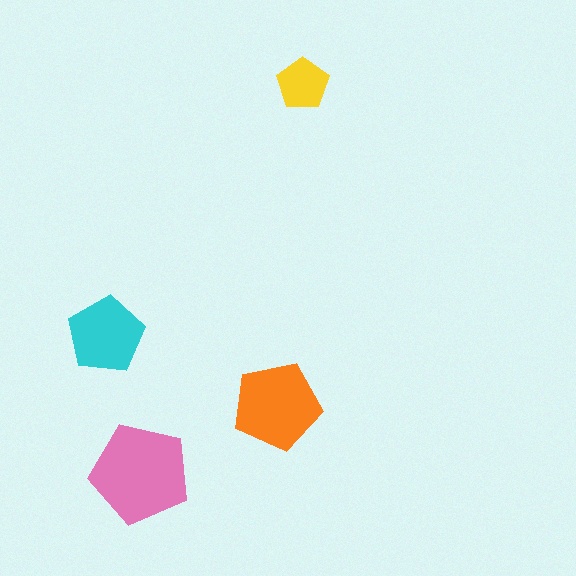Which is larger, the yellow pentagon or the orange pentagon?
The orange one.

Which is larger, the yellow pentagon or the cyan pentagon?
The cyan one.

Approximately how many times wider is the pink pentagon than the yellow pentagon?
About 2 times wider.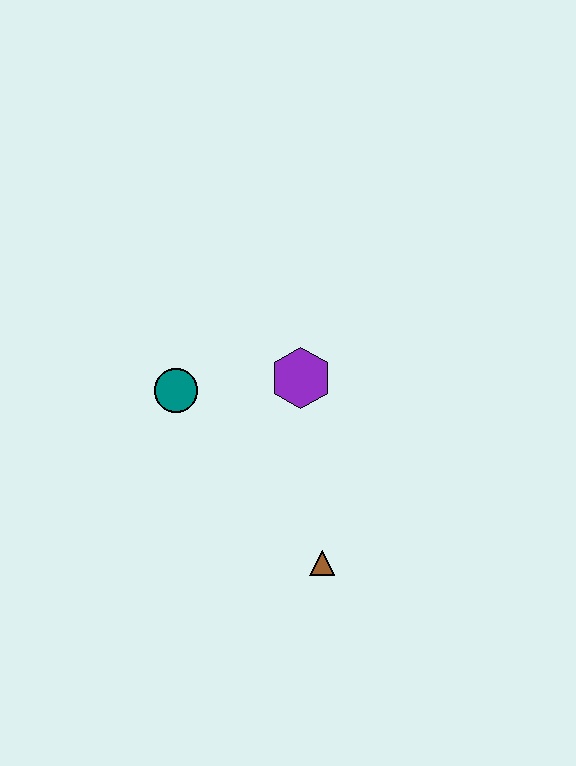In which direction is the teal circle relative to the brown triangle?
The teal circle is above the brown triangle.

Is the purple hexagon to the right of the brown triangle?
No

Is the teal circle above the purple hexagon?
No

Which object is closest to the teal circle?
The purple hexagon is closest to the teal circle.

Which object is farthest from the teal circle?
The brown triangle is farthest from the teal circle.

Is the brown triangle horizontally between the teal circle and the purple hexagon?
No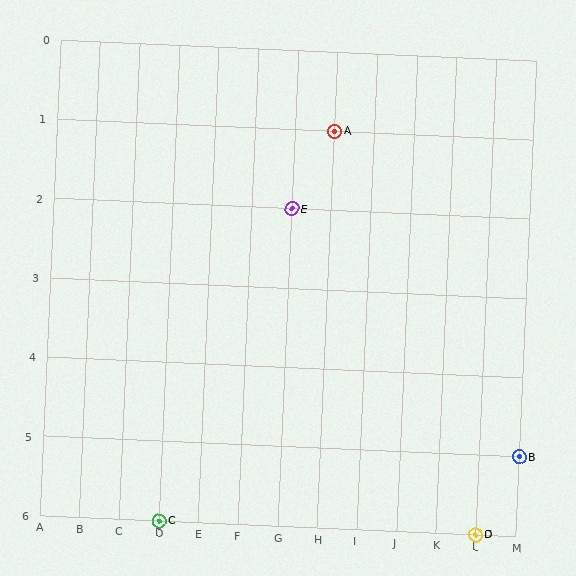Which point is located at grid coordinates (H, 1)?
Point A is at (H, 1).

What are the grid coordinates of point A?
Point A is at grid coordinates (H, 1).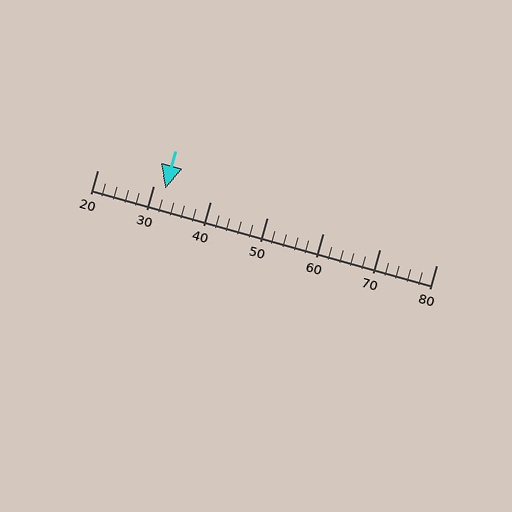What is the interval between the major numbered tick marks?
The major tick marks are spaced 10 units apart.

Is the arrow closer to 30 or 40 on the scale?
The arrow is closer to 30.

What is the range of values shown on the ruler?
The ruler shows values from 20 to 80.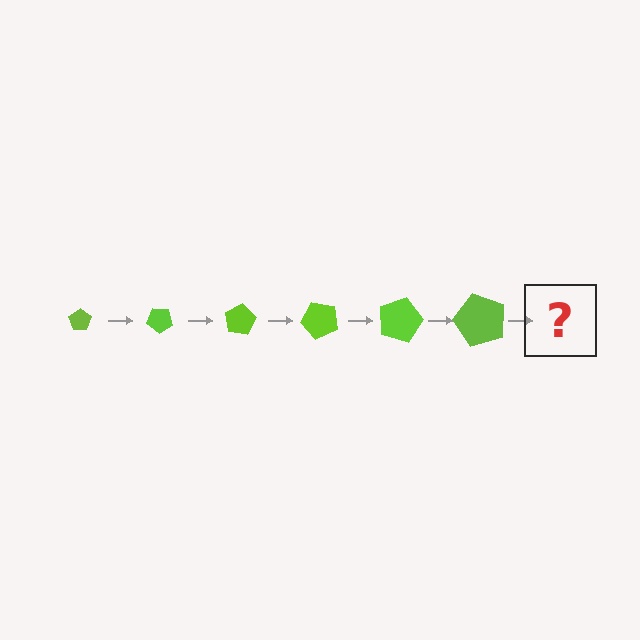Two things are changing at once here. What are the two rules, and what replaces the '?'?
The two rules are that the pentagon grows larger each step and it rotates 40 degrees each step. The '?' should be a pentagon, larger than the previous one and rotated 240 degrees from the start.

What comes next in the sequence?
The next element should be a pentagon, larger than the previous one and rotated 240 degrees from the start.